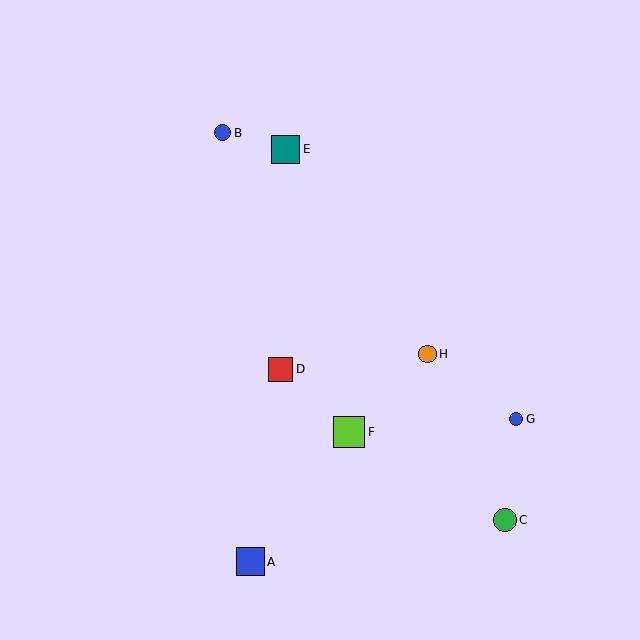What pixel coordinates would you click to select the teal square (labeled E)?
Click at (286, 149) to select the teal square E.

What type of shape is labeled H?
Shape H is an orange circle.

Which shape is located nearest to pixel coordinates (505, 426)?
The blue circle (labeled G) at (516, 419) is nearest to that location.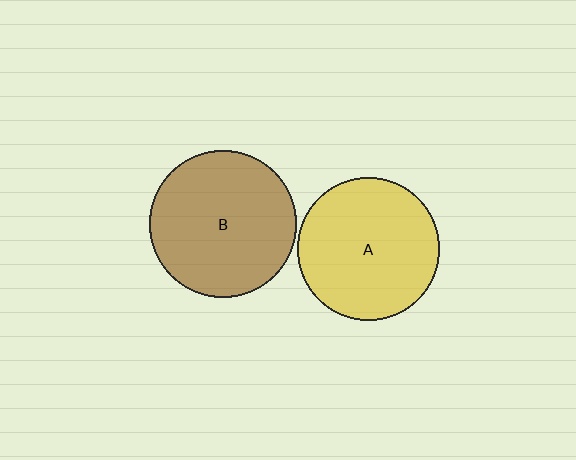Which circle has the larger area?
Circle B (brown).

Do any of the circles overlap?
No, none of the circles overlap.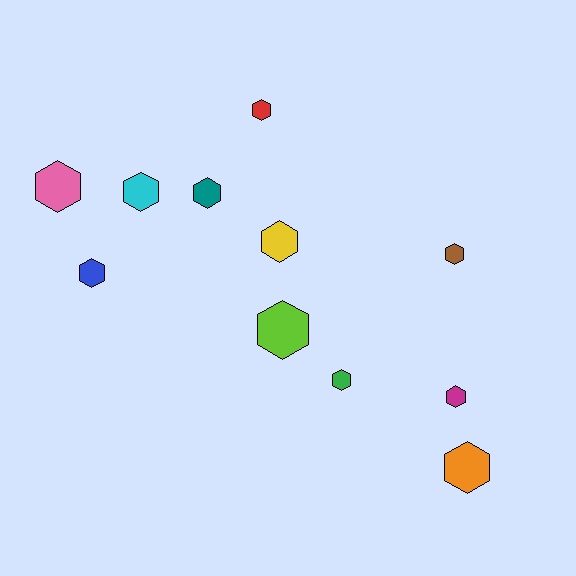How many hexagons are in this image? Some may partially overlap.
There are 11 hexagons.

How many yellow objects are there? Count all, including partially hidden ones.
There is 1 yellow object.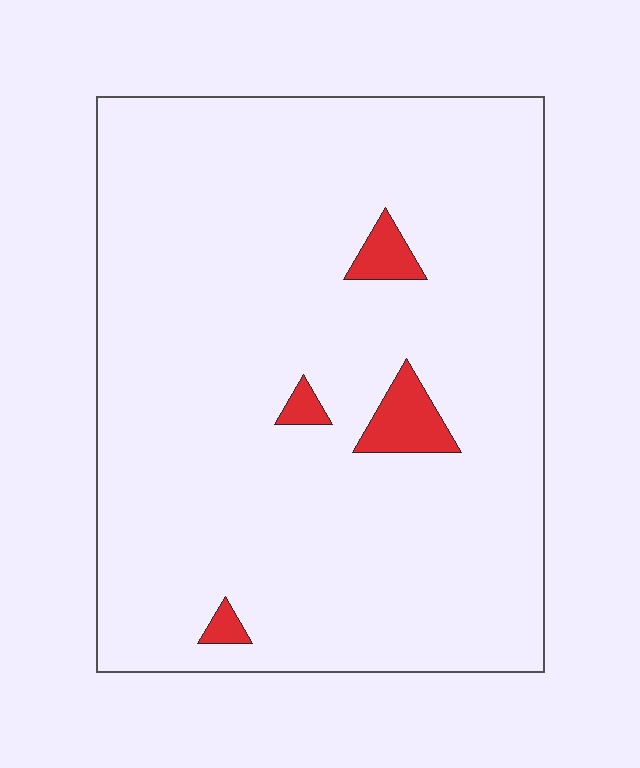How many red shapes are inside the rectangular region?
4.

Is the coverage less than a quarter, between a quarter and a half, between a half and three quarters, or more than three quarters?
Less than a quarter.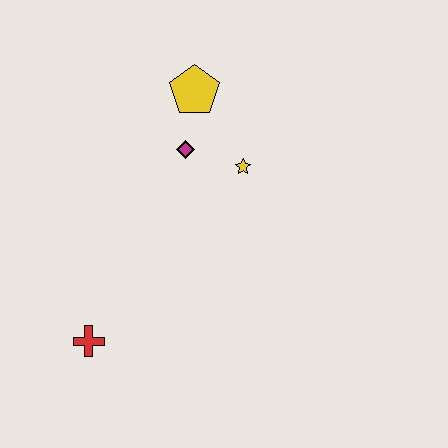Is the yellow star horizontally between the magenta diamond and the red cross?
No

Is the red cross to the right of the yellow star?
No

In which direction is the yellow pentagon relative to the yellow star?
The yellow pentagon is above the yellow star.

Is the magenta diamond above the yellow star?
Yes